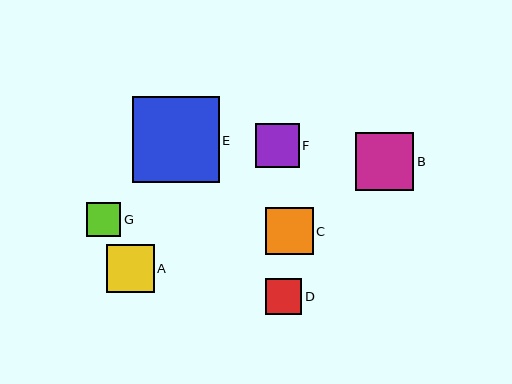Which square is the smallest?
Square G is the smallest with a size of approximately 34 pixels.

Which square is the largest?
Square E is the largest with a size of approximately 86 pixels.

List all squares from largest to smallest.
From largest to smallest: E, B, A, C, F, D, G.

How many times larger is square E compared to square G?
Square E is approximately 2.6 times the size of square G.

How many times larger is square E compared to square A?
Square E is approximately 1.8 times the size of square A.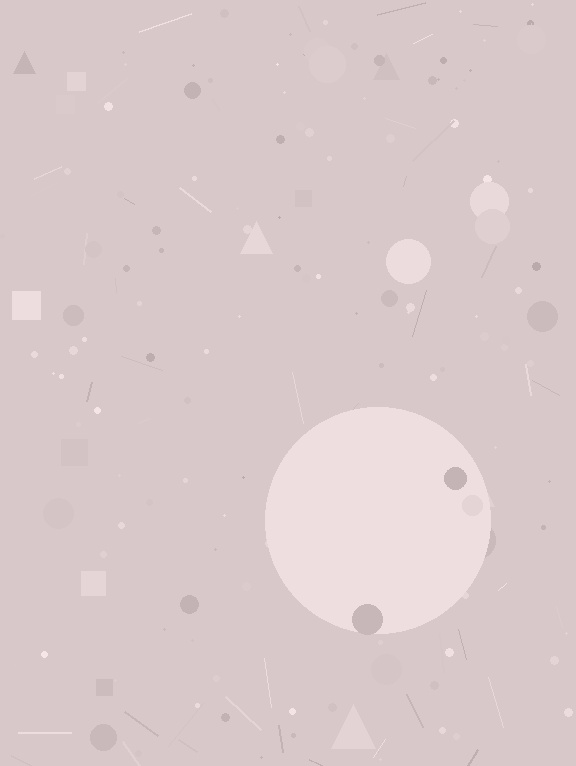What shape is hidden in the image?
A circle is hidden in the image.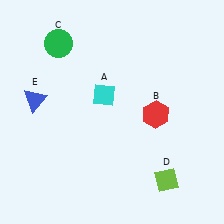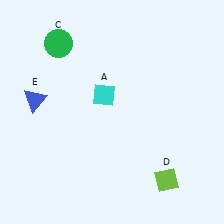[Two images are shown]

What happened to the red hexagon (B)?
The red hexagon (B) was removed in Image 2. It was in the bottom-right area of Image 1.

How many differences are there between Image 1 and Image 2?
There is 1 difference between the two images.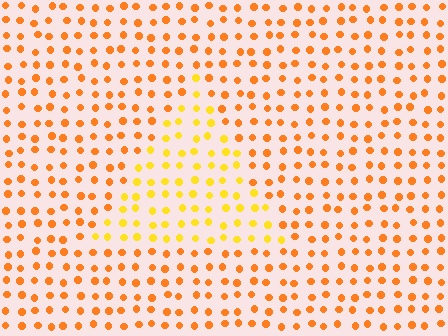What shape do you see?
I see a triangle.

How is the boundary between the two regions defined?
The boundary is defined purely by a slight shift in hue (about 27 degrees). Spacing, size, and orientation are identical on both sides.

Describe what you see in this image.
The image is filled with small orange elements in a uniform arrangement. A triangle-shaped region is visible where the elements are tinted to a slightly different hue, forming a subtle color boundary.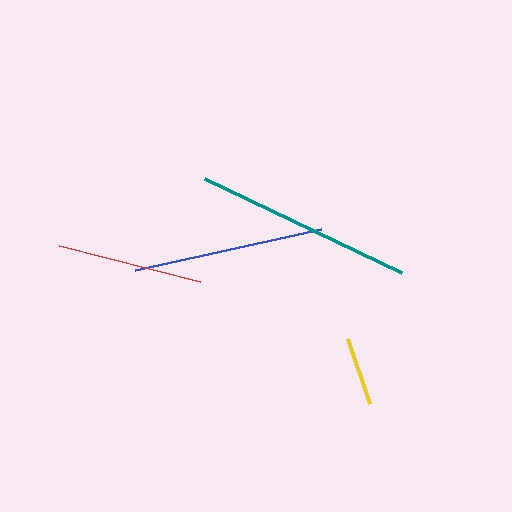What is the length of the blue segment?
The blue segment is approximately 191 pixels long.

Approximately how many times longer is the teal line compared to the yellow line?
The teal line is approximately 3.2 times the length of the yellow line.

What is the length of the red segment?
The red segment is approximately 145 pixels long.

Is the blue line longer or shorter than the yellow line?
The blue line is longer than the yellow line.